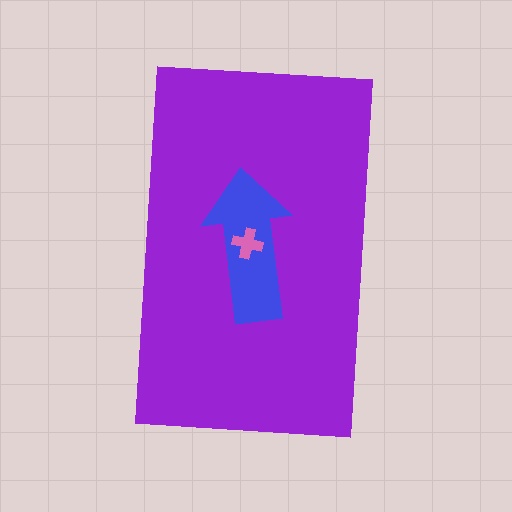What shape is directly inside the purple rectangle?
The blue arrow.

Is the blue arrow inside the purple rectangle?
Yes.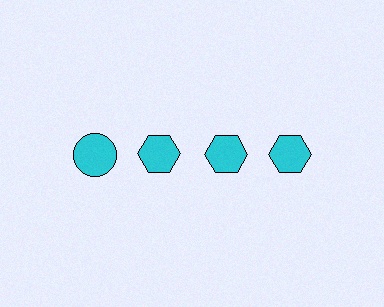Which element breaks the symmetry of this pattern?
The cyan circle in the top row, leftmost column breaks the symmetry. All other shapes are cyan hexagons.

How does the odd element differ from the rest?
It has a different shape: circle instead of hexagon.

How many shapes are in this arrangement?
There are 4 shapes arranged in a grid pattern.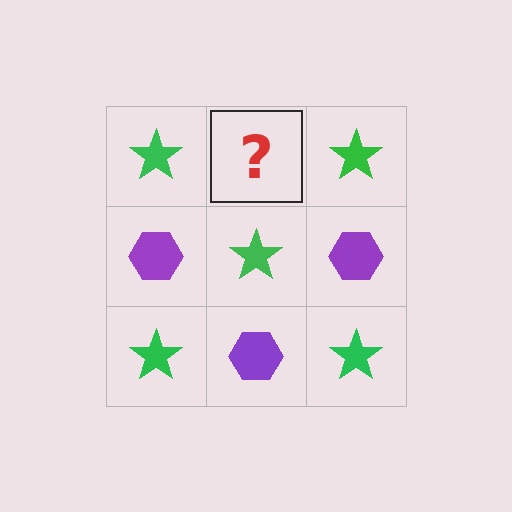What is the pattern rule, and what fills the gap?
The rule is that it alternates green star and purple hexagon in a checkerboard pattern. The gap should be filled with a purple hexagon.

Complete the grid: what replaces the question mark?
The question mark should be replaced with a purple hexagon.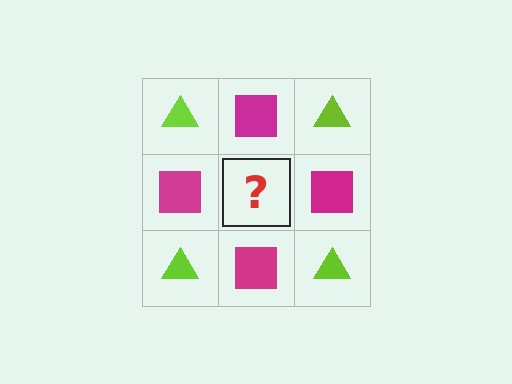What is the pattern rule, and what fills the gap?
The rule is that it alternates lime triangle and magenta square in a checkerboard pattern. The gap should be filled with a lime triangle.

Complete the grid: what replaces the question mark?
The question mark should be replaced with a lime triangle.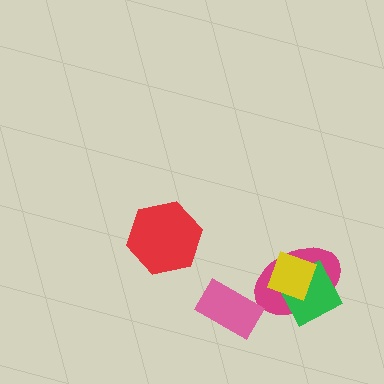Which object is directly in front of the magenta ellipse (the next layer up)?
The green diamond is directly in front of the magenta ellipse.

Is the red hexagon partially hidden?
No, no other shape covers it.